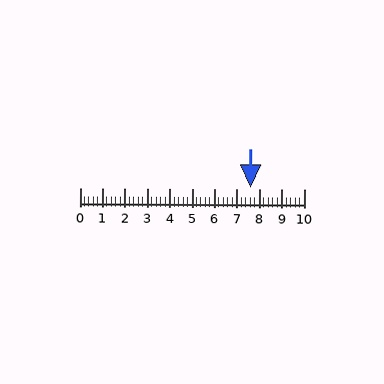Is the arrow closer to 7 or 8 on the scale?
The arrow is closer to 8.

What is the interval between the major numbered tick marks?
The major tick marks are spaced 1 units apart.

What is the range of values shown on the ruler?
The ruler shows values from 0 to 10.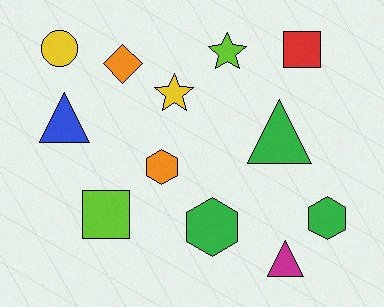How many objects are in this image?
There are 12 objects.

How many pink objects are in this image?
There are no pink objects.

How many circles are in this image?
There is 1 circle.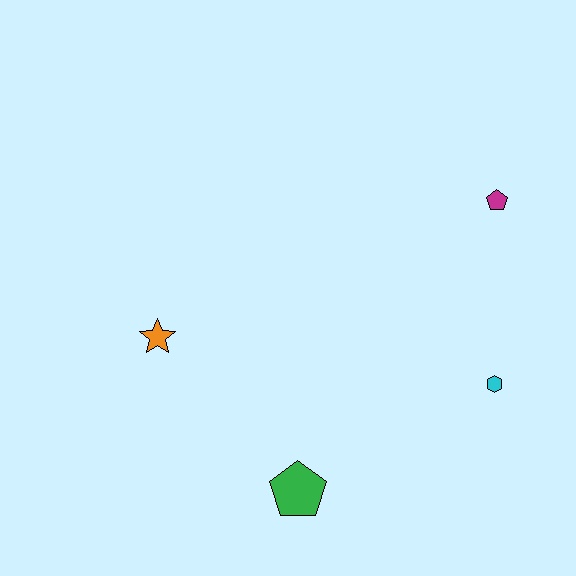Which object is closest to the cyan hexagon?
The magenta pentagon is closest to the cyan hexagon.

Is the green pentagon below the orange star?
Yes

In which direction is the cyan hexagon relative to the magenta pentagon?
The cyan hexagon is below the magenta pentagon.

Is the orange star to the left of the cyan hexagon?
Yes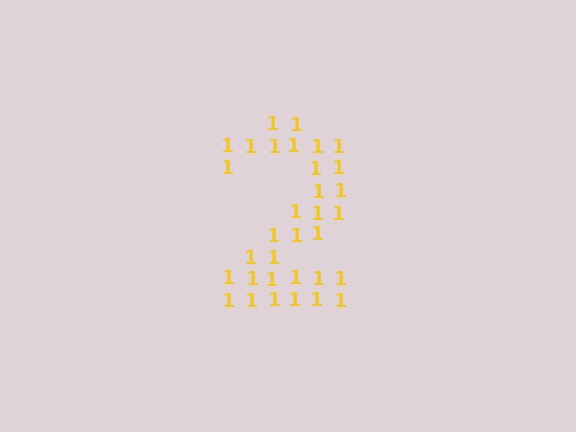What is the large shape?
The large shape is the digit 2.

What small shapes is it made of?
It is made of small digit 1's.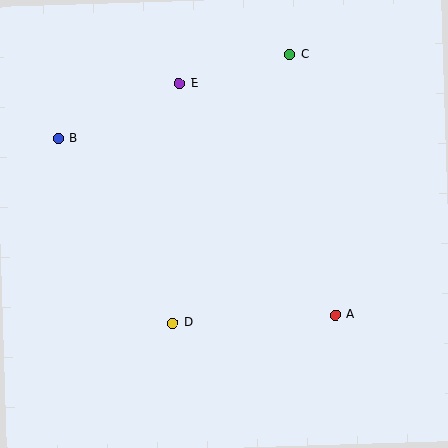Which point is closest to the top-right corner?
Point C is closest to the top-right corner.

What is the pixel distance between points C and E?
The distance between C and E is 114 pixels.